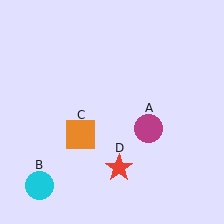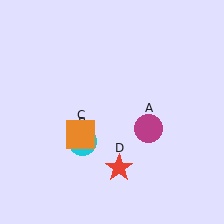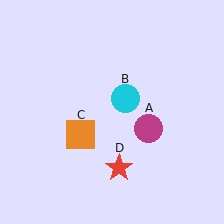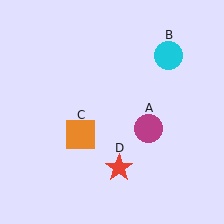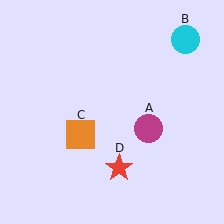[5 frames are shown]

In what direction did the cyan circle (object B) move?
The cyan circle (object B) moved up and to the right.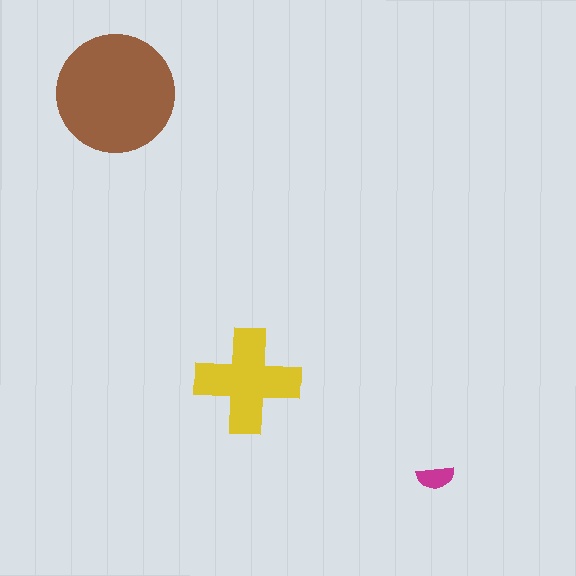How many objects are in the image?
There are 3 objects in the image.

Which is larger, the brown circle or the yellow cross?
The brown circle.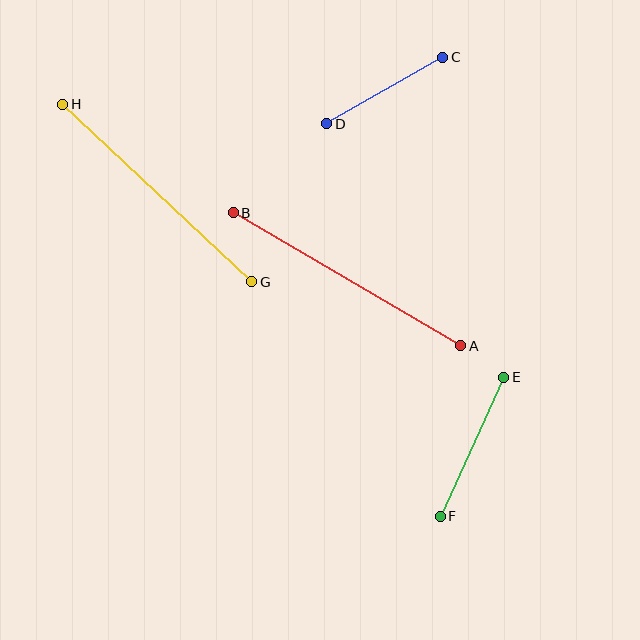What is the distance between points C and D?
The distance is approximately 134 pixels.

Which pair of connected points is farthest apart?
Points A and B are farthest apart.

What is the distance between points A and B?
The distance is approximately 263 pixels.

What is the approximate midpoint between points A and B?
The midpoint is at approximately (347, 279) pixels.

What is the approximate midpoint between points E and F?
The midpoint is at approximately (472, 447) pixels.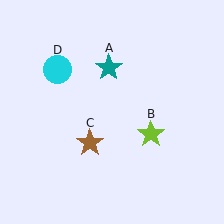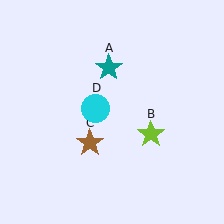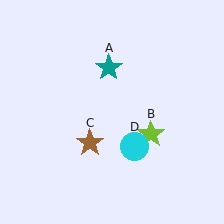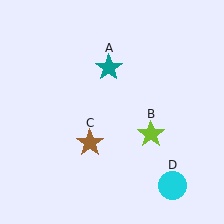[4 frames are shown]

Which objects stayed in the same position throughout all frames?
Teal star (object A) and lime star (object B) and brown star (object C) remained stationary.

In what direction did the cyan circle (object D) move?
The cyan circle (object D) moved down and to the right.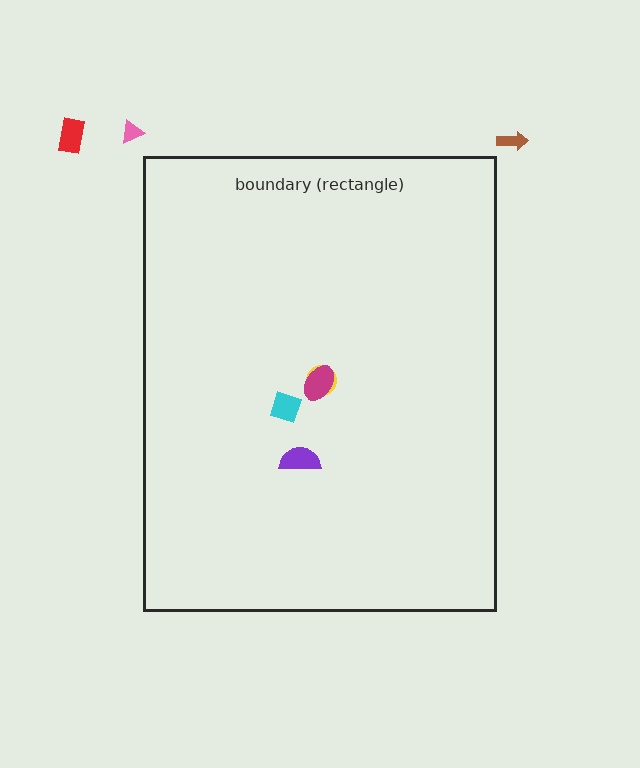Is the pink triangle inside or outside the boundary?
Outside.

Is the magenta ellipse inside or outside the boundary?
Inside.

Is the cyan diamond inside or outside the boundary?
Inside.